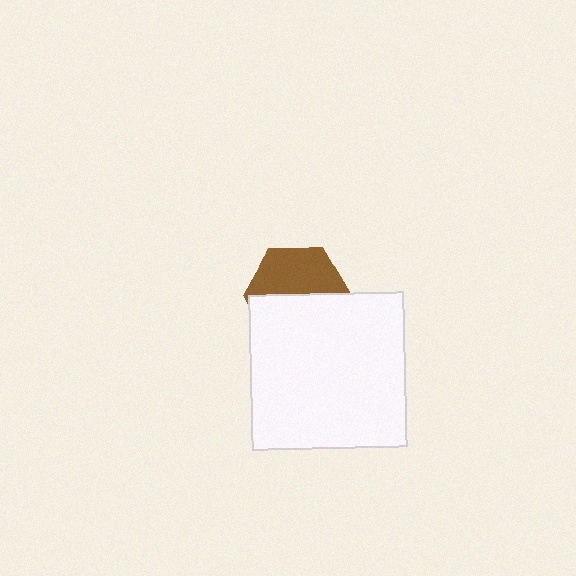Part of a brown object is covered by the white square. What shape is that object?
It is a hexagon.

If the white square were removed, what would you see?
You would see the complete brown hexagon.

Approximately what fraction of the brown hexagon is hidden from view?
Roughly 51% of the brown hexagon is hidden behind the white square.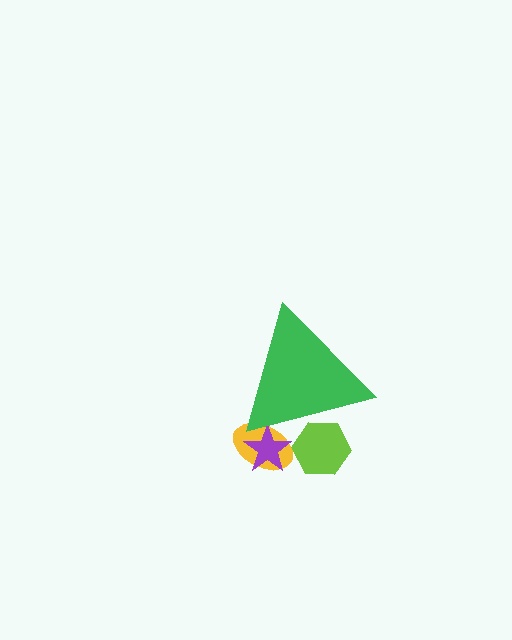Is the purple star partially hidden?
Yes, the purple star is partially hidden behind the green triangle.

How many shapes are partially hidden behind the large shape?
3 shapes are partially hidden.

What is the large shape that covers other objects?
A green triangle.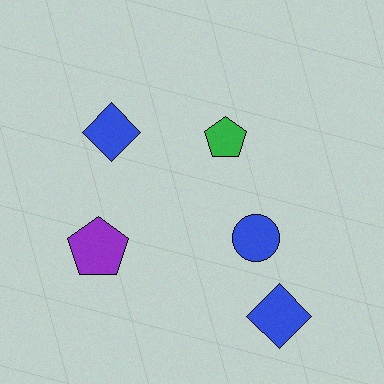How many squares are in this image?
There are no squares.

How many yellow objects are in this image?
There are no yellow objects.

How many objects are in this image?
There are 5 objects.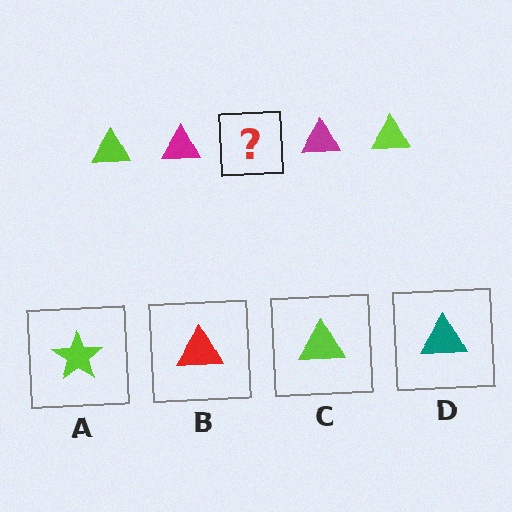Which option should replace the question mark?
Option C.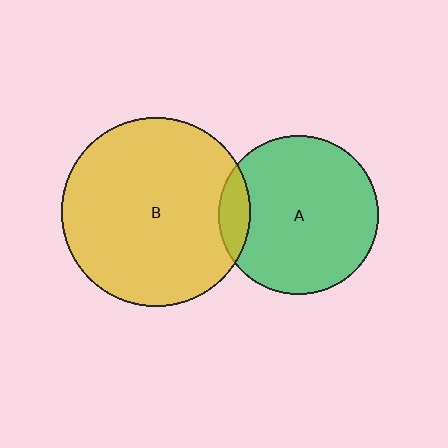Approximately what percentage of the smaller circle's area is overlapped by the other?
Approximately 10%.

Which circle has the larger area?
Circle B (yellow).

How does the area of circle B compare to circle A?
Approximately 1.4 times.